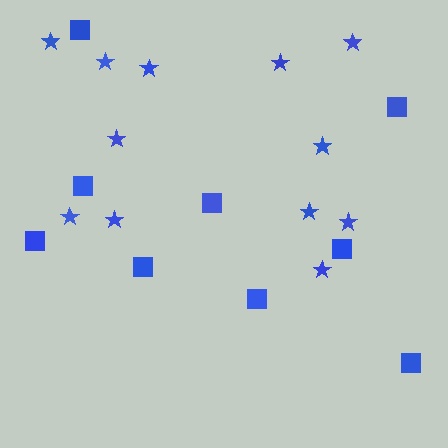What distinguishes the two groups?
There are 2 groups: one group of squares (9) and one group of stars (12).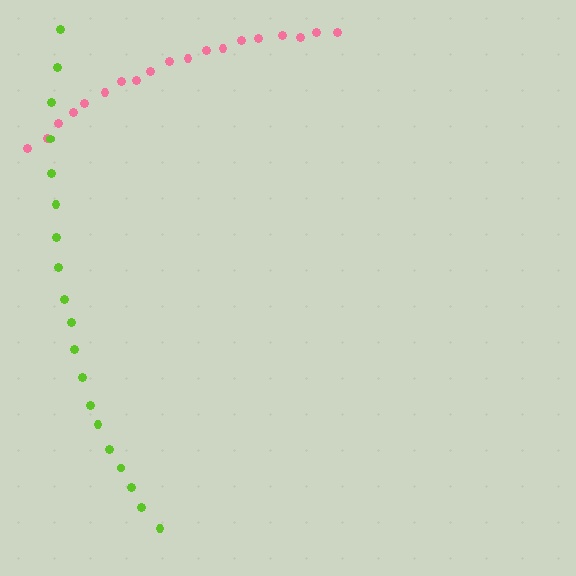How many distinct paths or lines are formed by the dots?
There are 2 distinct paths.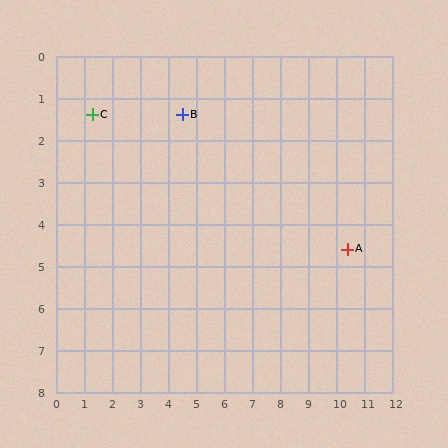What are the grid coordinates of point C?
Point C is at approximately (1.3, 1.4).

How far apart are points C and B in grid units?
Points C and B are about 3.2 grid units apart.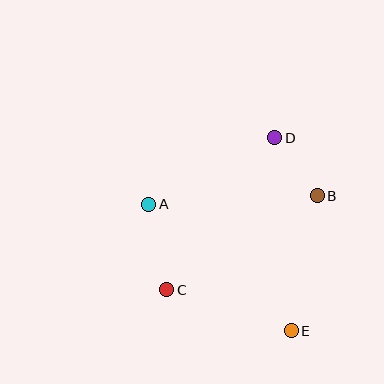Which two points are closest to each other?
Points B and D are closest to each other.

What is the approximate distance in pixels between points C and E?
The distance between C and E is approximately 131 pixels.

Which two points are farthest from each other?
Points D and E are farthest from each other.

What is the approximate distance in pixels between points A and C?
The distance between A and C is approximately 87 pixels.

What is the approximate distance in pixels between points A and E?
The distance between A and E is approximately 191 pixels.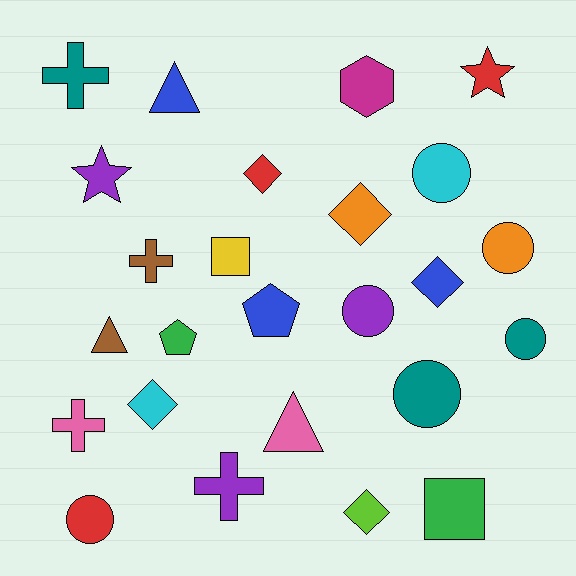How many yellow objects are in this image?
There is 1 yellow object.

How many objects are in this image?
There are 25 objects.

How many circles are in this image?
There are 6 circles.